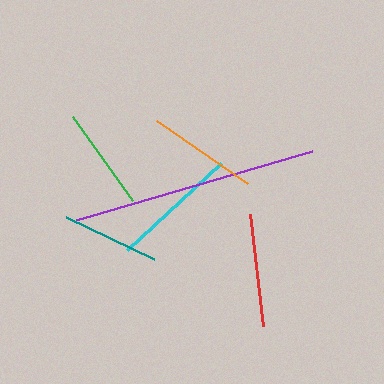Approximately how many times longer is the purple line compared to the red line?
The purple line is approximately 2.2 times the length of the red line.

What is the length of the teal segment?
The teal segment is approximately 97 pixels long.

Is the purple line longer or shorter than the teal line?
The purple line is longer than the teal line.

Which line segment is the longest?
The purple line is the longest at approximately 246 pixels.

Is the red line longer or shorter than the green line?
The red line is longer than the green line.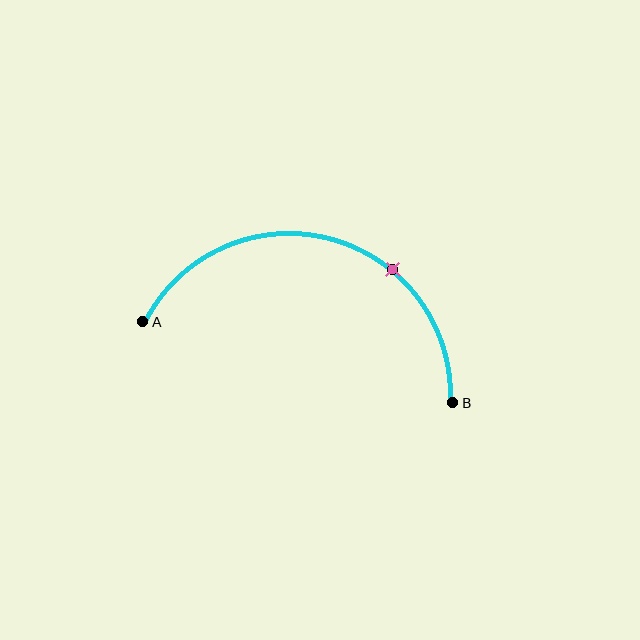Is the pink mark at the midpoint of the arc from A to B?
No. The pink mark lies on the arc but is closer to endpoint B. The arc midpoint would be at the point on the curve equidistant along the arc from both A and B.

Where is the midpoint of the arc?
The arc midpoint is the point on the curve farthest from the straight line joining A and B. It sits above that line.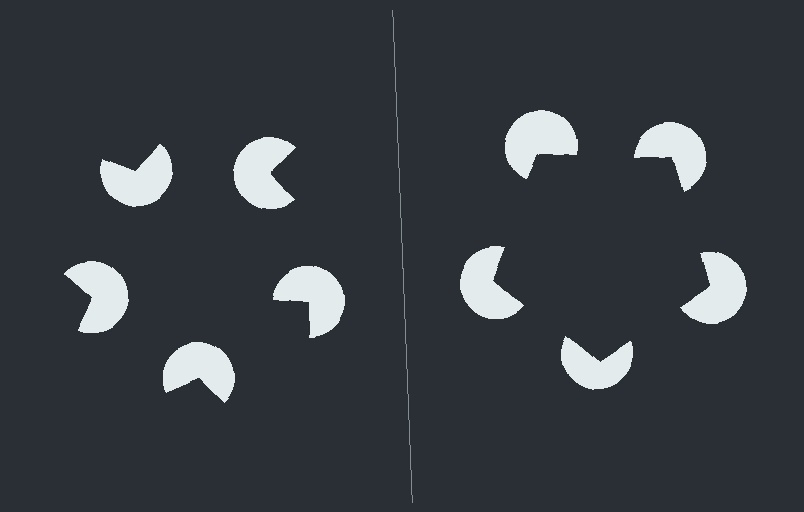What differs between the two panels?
The pac-man discs are positioned identically on both sides; only the wedge orientations differ. On the right they align to a pentagon; on the left they are misaligned.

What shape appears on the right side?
An illusory pentagon.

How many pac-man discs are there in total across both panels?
10 — 5 on each side.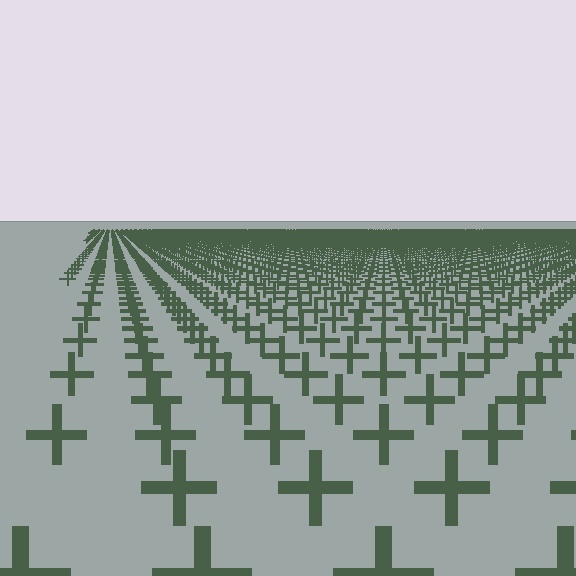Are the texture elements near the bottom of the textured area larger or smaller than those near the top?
Larger. Near the bottom, elements are closer to the viewer and appear at a bigger on-screen size.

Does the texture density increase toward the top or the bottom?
Density increases toward the top.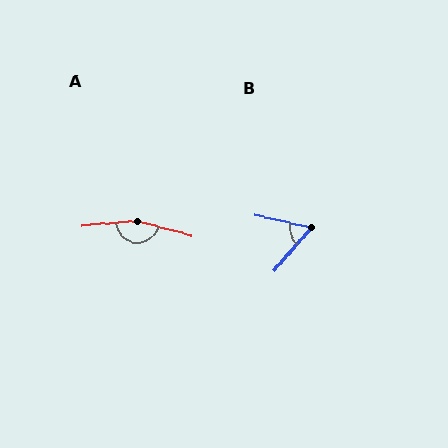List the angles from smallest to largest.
B (62°), A (160°).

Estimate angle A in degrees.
Approximately 160 degrees.